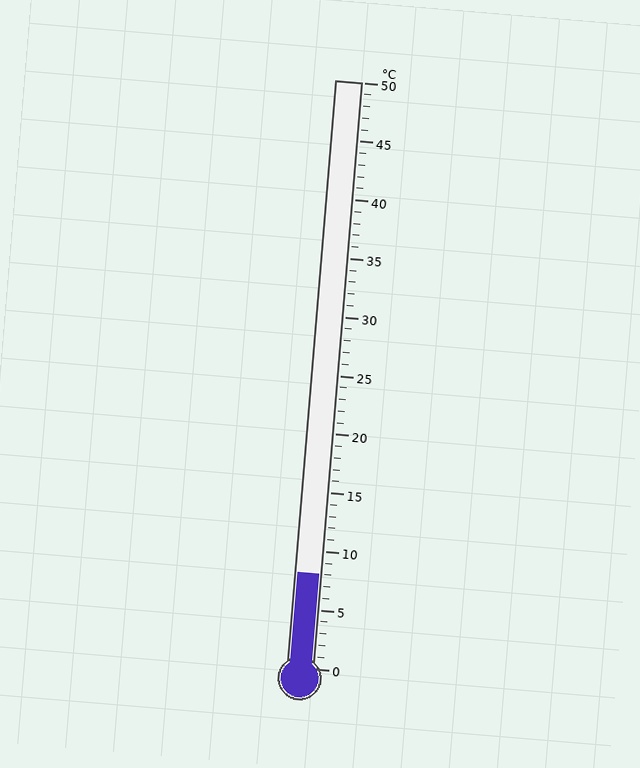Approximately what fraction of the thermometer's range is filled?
The thermometer is filled to approximately 15% of its range.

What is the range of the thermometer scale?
The thermometer scale ranges from 0°C to 50°C.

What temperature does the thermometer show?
The thermometer shows approximately 8°C.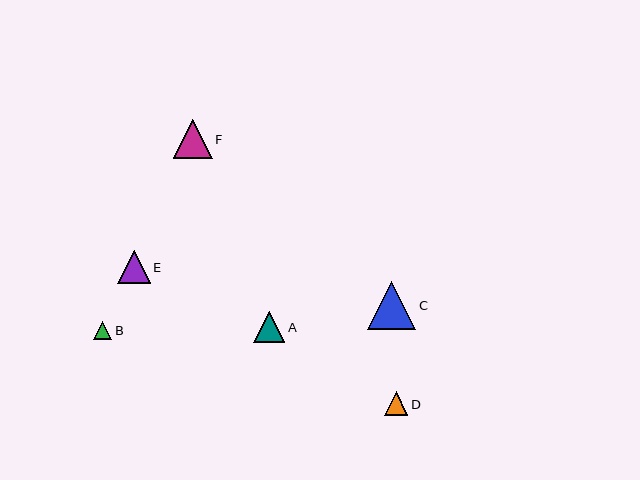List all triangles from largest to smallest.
From largest to smallest: C, F, E, A, D, B.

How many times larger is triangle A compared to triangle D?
Triangle A is approximately 1.3 times the size of triangle D.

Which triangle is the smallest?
Triangle B is the smallest with a size of approximately 19 pixels.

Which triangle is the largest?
Triangle C is the largest with a size of approximately 48 pixels.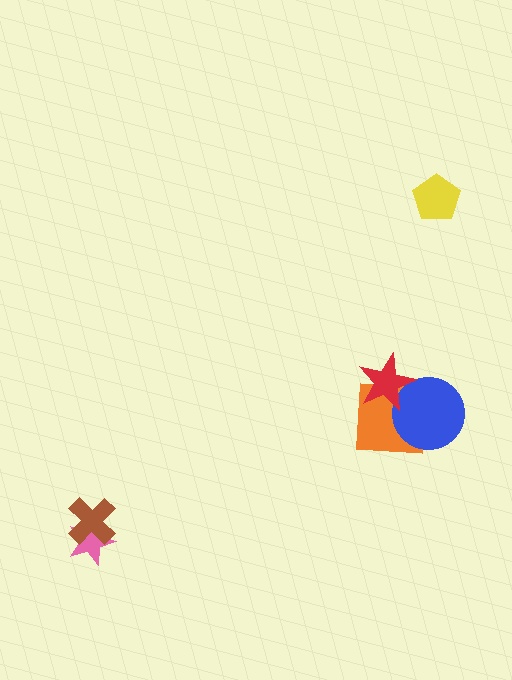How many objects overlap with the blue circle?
2 objects overlap with the blue circle.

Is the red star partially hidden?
No, no other shape covers it.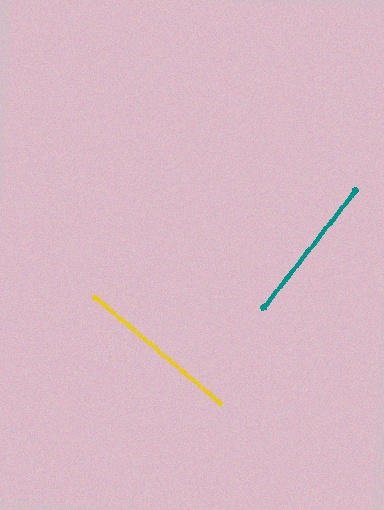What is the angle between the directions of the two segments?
Approximately 88 degrees.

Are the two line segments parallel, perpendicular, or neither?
Perpendicular — they meet at approximately 88°.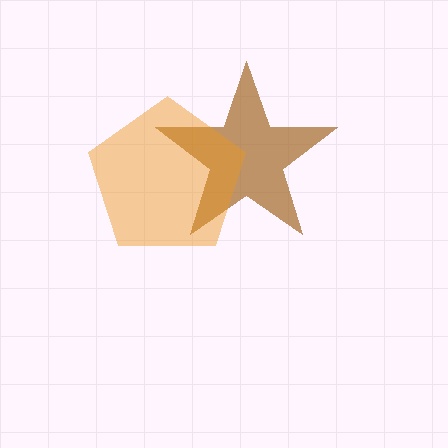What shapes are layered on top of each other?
The layered shapes are: a brown star, an orange pentagon.